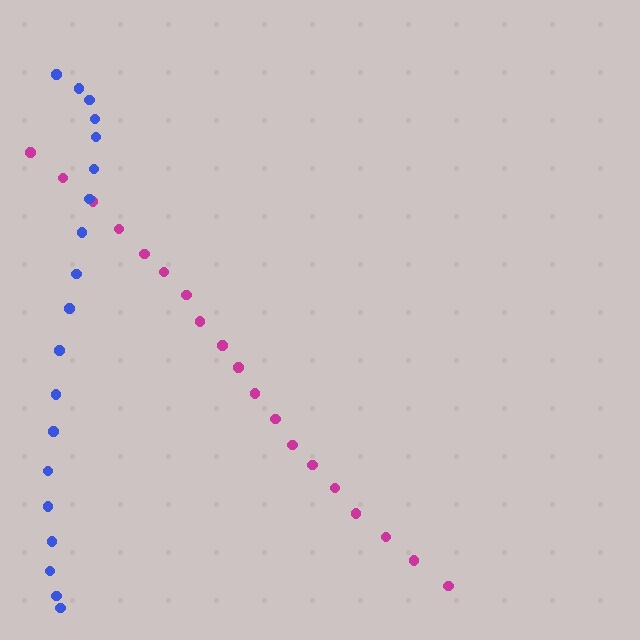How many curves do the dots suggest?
There are 2 distinct paths.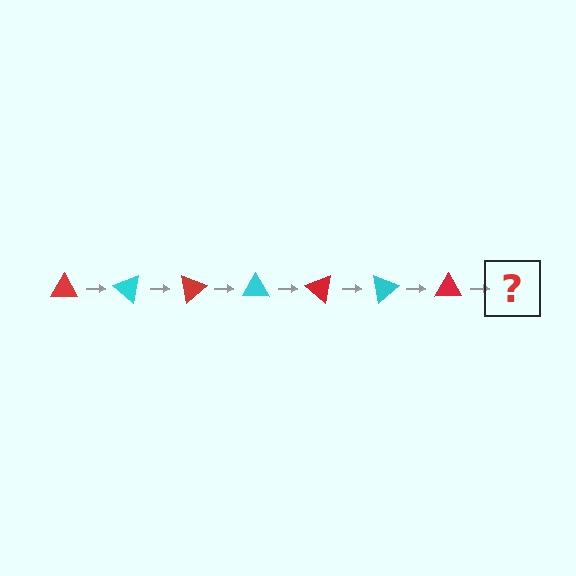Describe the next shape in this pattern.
It should be a cyan triangle, rotated 280 degrees from the start.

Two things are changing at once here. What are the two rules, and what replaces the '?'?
The two rules are that it rotates 40 degrees each step and the color cycles through red and cyan. The '?' should be a cyan triangle, rotated 280 degrees from the start.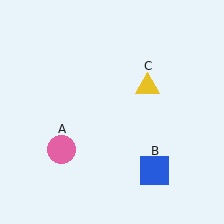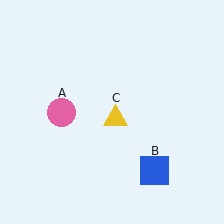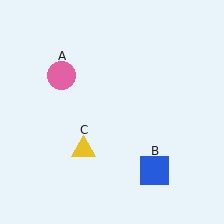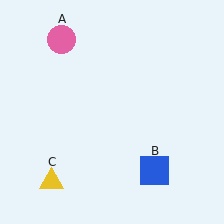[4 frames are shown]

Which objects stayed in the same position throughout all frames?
Blue square (object B) remained stationary.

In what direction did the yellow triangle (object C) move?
The yellow triangle (object C) moved down and to the left.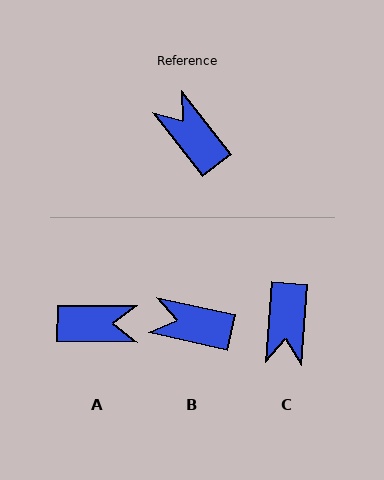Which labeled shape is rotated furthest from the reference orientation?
C, about 138 degrees away.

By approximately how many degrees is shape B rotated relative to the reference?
Approximately 40 degrees counter-clockwise.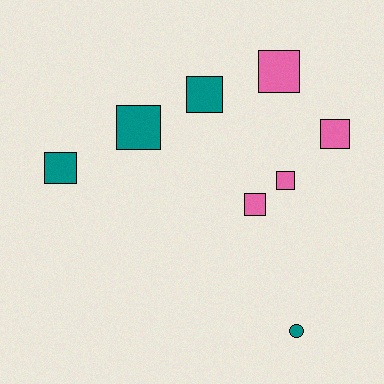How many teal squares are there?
There are 3 teal squares.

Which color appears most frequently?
Teal, with 4 objects.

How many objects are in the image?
There are 8 objects.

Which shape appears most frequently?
Square, with 7 objects.